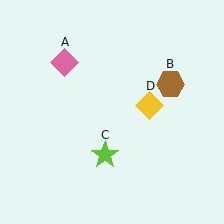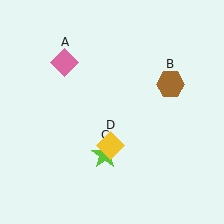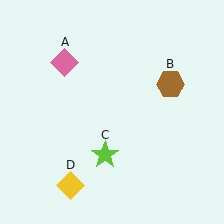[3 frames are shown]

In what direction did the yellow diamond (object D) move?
The yellow diamond (object D) moved down and to the left.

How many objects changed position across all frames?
1 object changed position: yellow diamond (object D).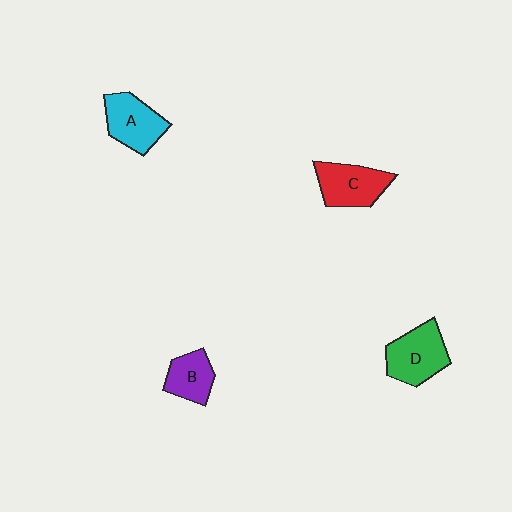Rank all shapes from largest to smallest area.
From largest to smallest: D (green), C (red), A (cyan), B (purple).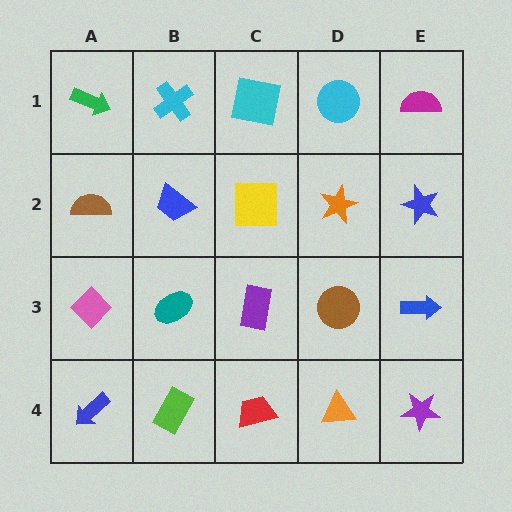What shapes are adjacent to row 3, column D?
An orange star (row 2, column D), an orange triangle (row 4, column D), a purple rectangle (row 3, column C), a blue arrow (row 3, column E).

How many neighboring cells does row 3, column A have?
3.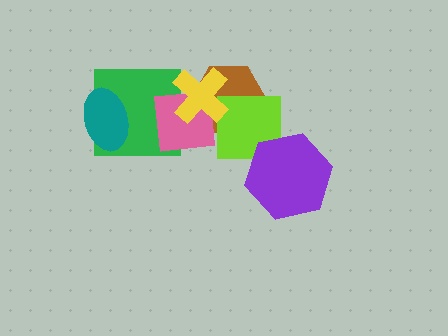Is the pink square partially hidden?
Yes, it is partially covered by another shape.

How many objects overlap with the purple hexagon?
1 object overlaps with the purple hexagon.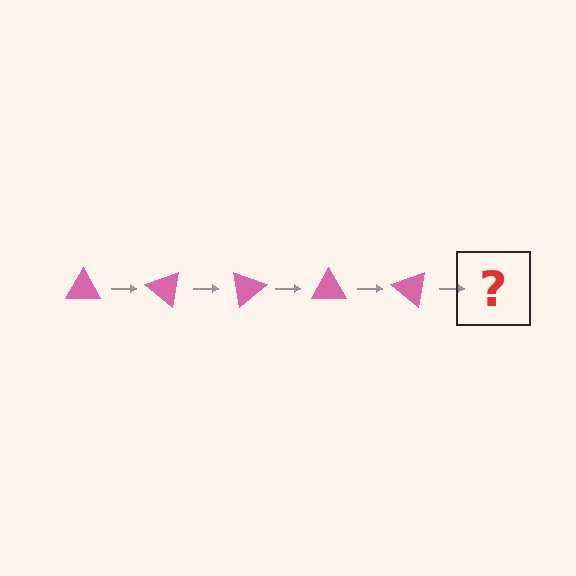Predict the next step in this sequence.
The next step is a pink triangle rotated 200 degrees.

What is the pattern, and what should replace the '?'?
The pattern is that the triangle rotates 40 degrees each step. The '?' should be a pink triangle rotated 200 degrees.